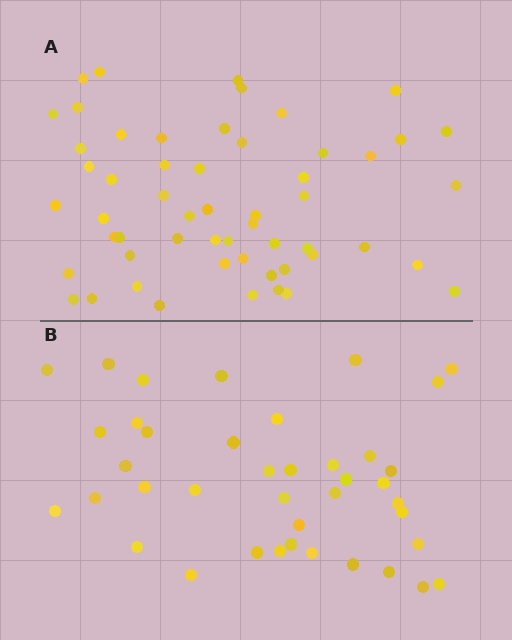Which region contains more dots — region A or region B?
Region A (the top region) has more dots.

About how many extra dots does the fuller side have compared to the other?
Region A has approximately 15 more dots than region B.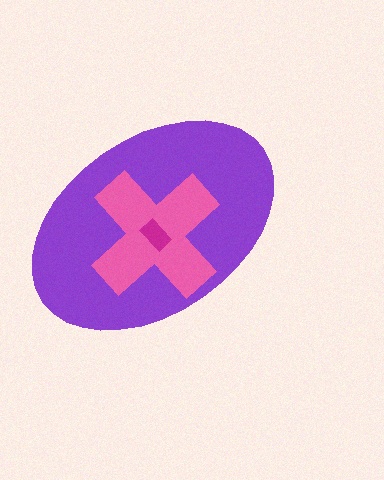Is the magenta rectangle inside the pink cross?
Yes.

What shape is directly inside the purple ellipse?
The pink cross.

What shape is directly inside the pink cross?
The magenta rectangle.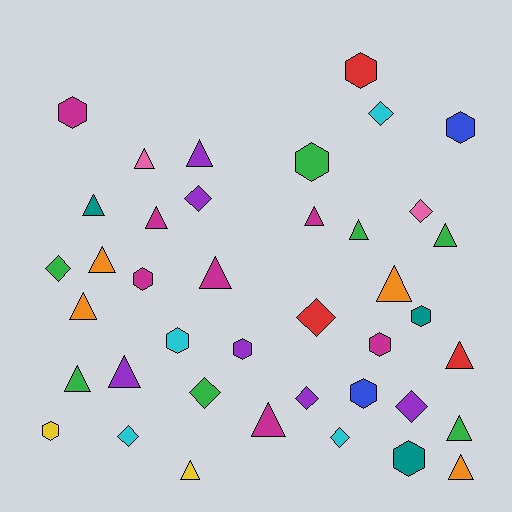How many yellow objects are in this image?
There are 2 yellow objects.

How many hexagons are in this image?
There are 12 hexagons.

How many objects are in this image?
There are 40 objects.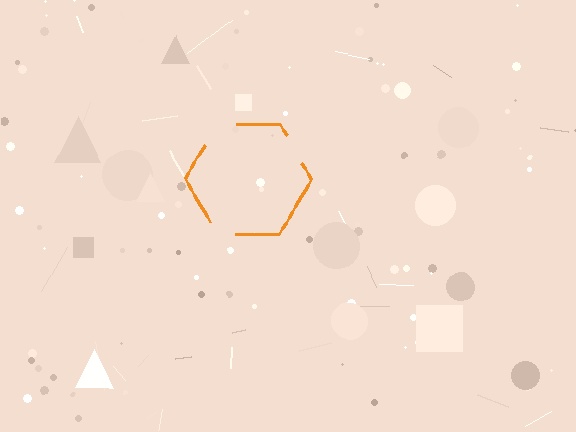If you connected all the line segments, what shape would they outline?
They would outline a hexagon.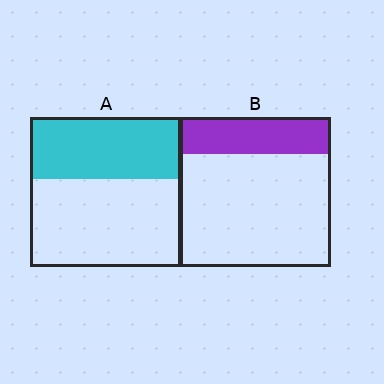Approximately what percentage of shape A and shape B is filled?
A is approximately 40% and B is approximately 25%.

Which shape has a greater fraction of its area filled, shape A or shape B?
Shape A.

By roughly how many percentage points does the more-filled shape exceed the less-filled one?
By roughly 15 percentage points (A over B).